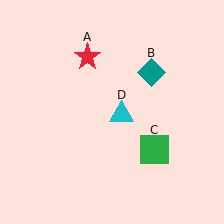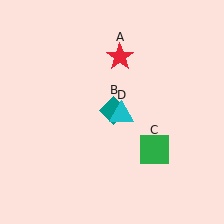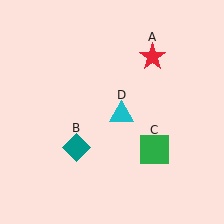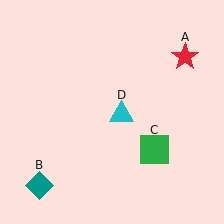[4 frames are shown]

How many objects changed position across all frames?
2 objects changed position: red star (object A), teal diamond (object B).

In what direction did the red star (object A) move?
The red star (object A) moved right.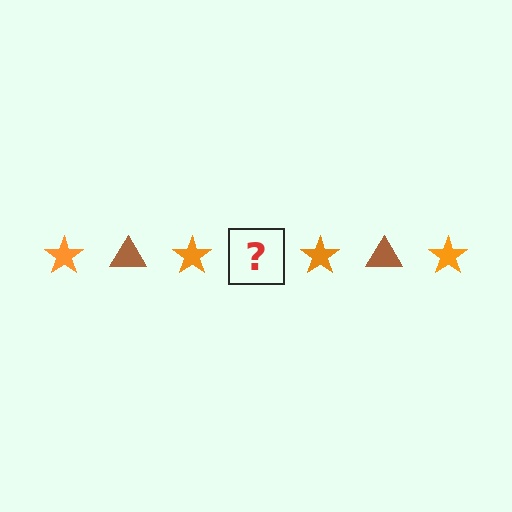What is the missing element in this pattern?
The missing element is a brown triangle.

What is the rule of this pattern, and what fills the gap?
The rule is that the pattern alternates between orange star and brown triangle. The gap should be filled with a brown triangle.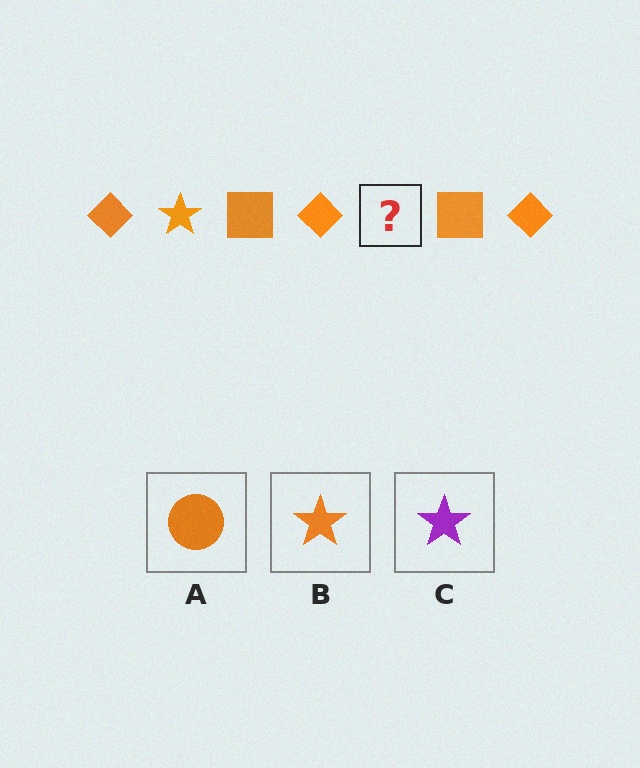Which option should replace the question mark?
Option B.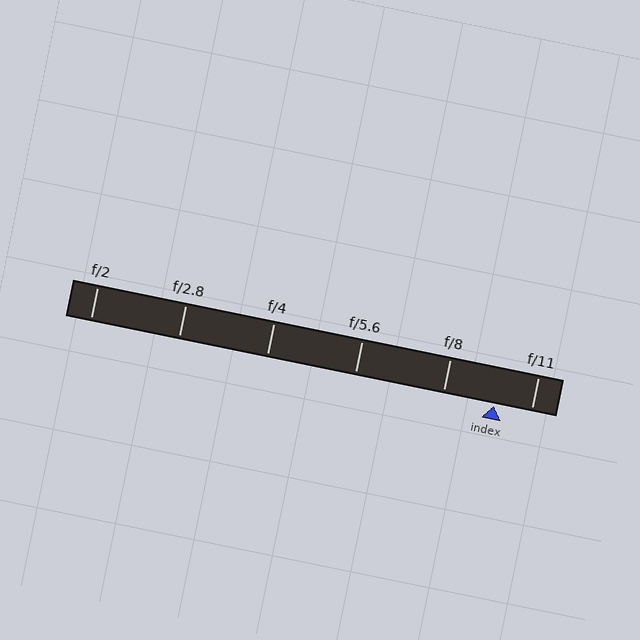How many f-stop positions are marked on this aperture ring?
There are 6 f-stop positions marked.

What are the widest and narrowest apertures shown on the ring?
The widest aperture shown is f/2 and the narrowest is f/11.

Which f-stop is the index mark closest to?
The index mark is closest to f/11.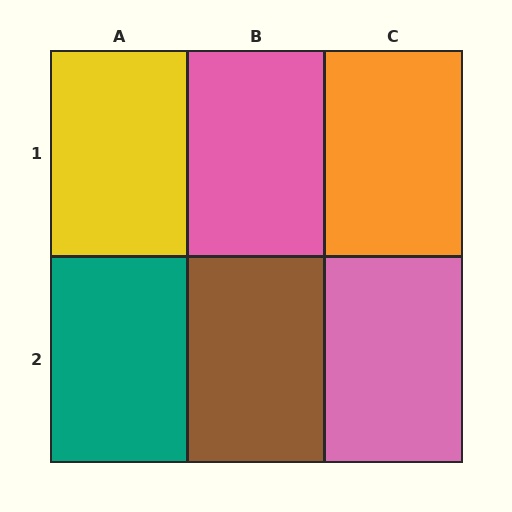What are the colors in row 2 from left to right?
Teal, brown, pink.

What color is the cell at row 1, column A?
Yellow.